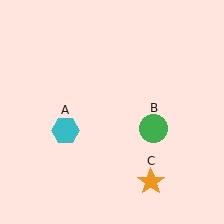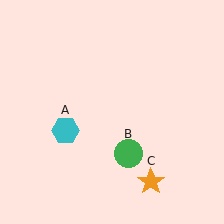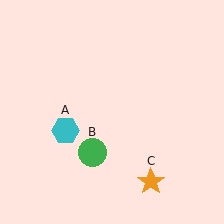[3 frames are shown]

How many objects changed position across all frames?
1 object changed position: green circle (object B).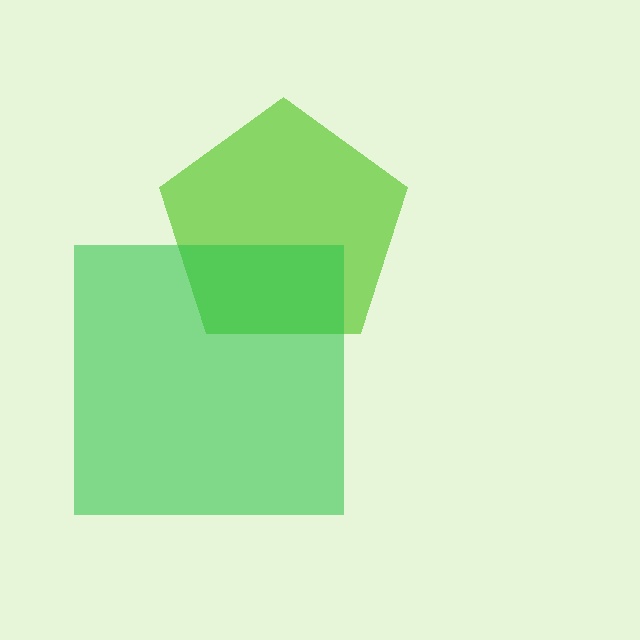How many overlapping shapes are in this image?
There are 2 overlapping shapes in the image.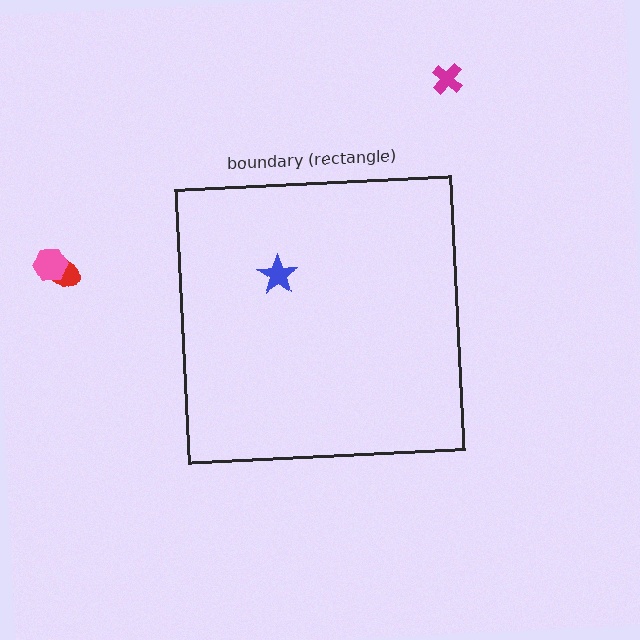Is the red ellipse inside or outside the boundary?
Outside.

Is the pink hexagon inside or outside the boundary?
Outside.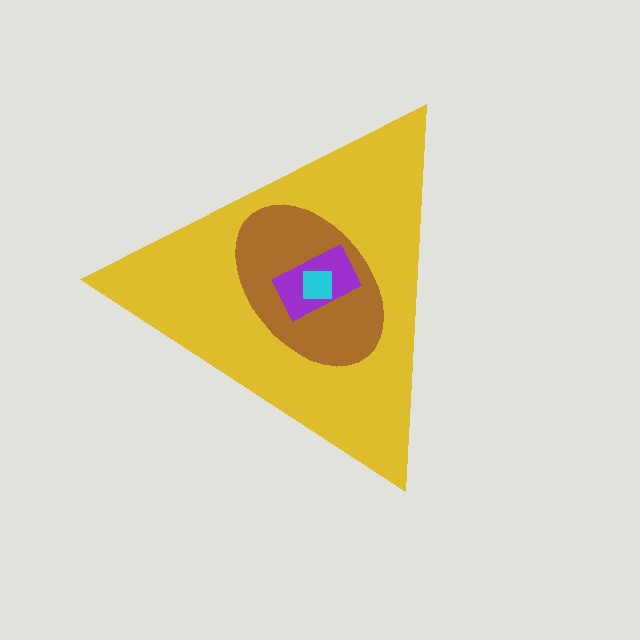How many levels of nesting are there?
4.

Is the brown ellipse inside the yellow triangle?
Yes.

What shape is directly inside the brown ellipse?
The purple rectangle.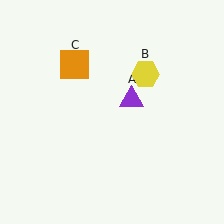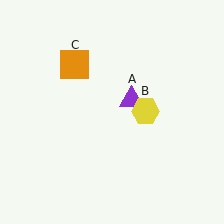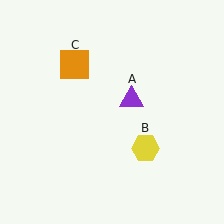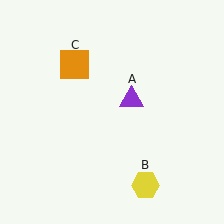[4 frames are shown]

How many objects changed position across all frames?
1 object changed position: yellow hexagon (object B).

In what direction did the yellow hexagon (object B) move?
The yellow hexagon (object B) moved down.